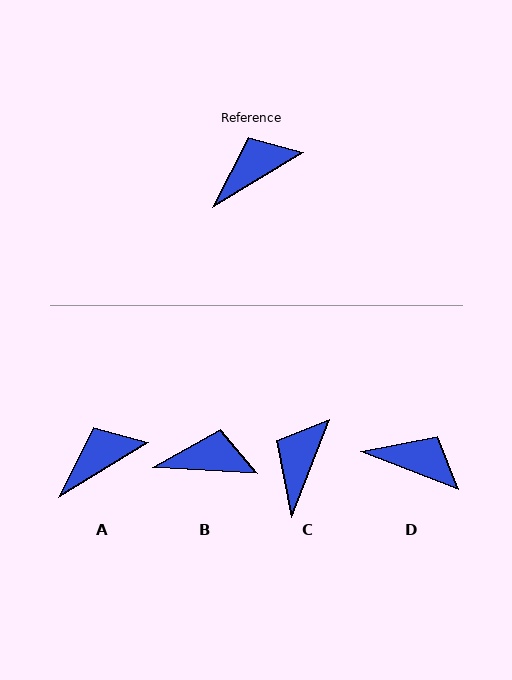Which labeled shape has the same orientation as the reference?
A.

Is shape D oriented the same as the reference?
No, it is off by about 52 degrees.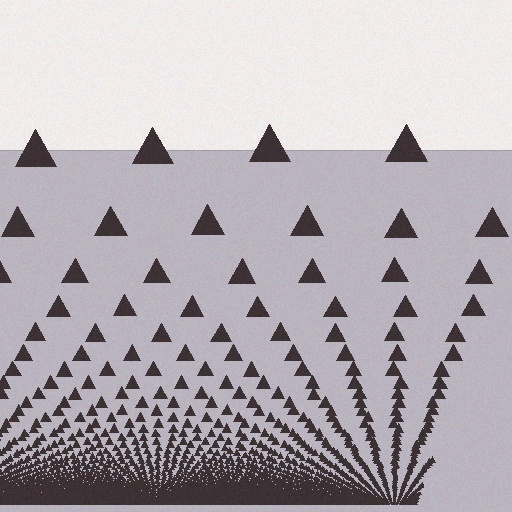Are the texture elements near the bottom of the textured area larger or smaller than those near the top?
Smaller. The gradient is inverted — elements near the bottom are smaller and denser.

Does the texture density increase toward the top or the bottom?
Density increases toward the bottom.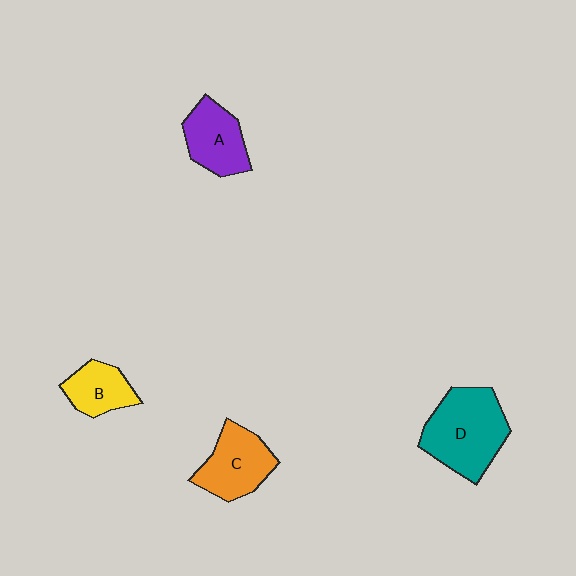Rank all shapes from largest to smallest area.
From largest to smallest: D (teal), C (orange), A (purple), B (yellow).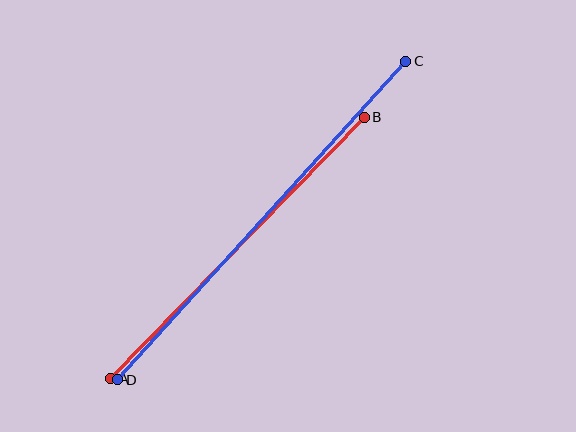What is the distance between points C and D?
The distance is approximately 430 pixels.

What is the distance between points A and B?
The distance is approximately 364 pixels.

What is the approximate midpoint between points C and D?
The midpoint is at approximately (262, 221) pixels.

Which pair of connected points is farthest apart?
Points C and D are farthest apart.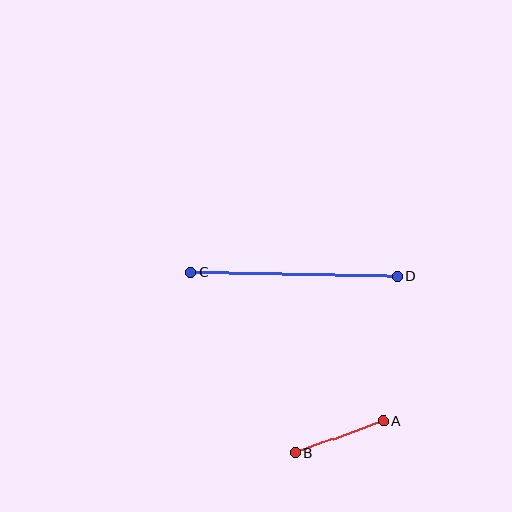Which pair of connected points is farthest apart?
Points C and D are farthest apart.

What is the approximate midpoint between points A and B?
The midpoint is at approximately (339, 437) pixels.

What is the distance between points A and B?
The distance is approximately 93 pixels.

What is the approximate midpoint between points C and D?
The midpoint is at approximately (294, 274) pixels.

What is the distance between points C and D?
The distance is approximately 206 pixels.